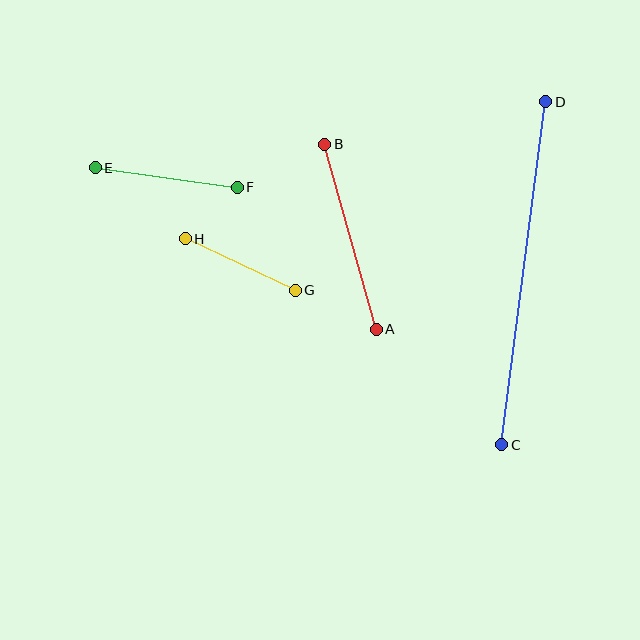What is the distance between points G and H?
The distance is approximately 121 pixels.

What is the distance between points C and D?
The distance is approximately 346 pixels.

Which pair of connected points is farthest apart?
Points C and D are farthest apart.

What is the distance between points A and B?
The distance is approximately 192 pixels.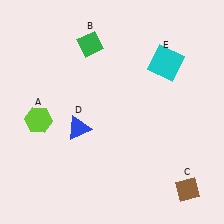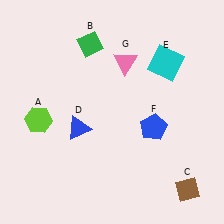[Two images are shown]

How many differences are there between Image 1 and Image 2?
There are 2 differences between the two images.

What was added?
A blue pentagon (F), a pink triangle (G) were added in Image 2.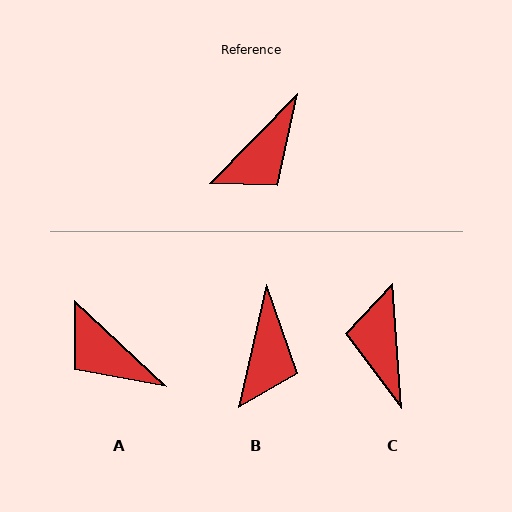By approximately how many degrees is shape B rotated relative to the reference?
Approximately 31 degrees counter-clockwise.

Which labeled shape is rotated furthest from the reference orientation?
C, about 132 degrees away.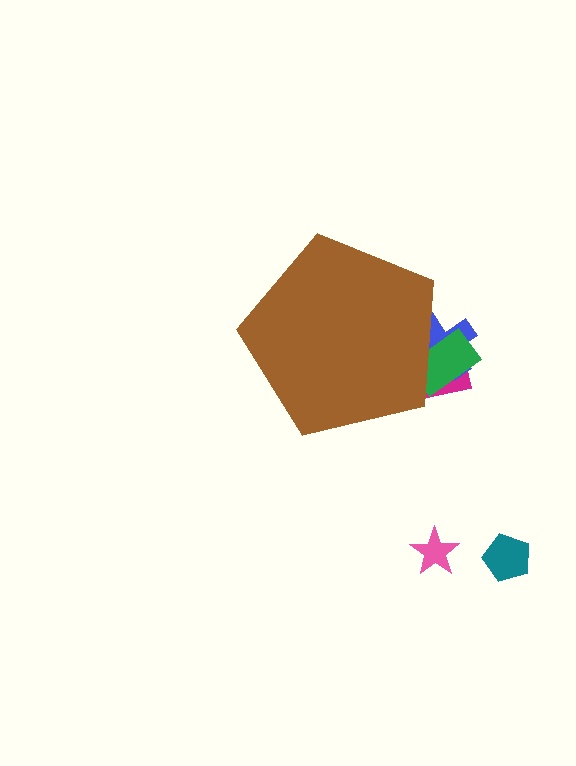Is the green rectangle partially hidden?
Yes, the green rectangle is partially hidden behind the brown pentagon.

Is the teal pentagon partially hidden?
No, the teal pentagon is fully visible.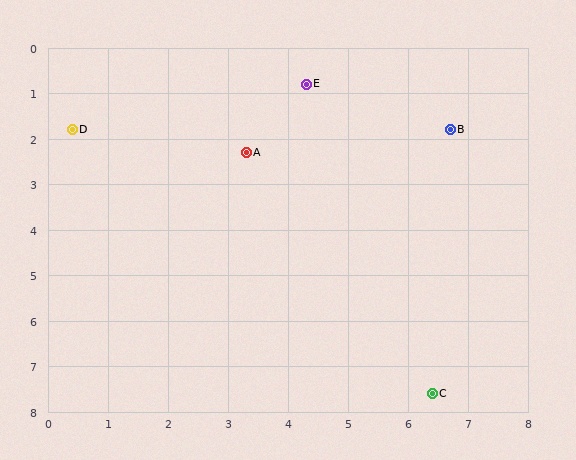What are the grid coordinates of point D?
Point D is at approximately (0.4, 1.8).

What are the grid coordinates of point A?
Point A is at approximately (3.3, 2.3).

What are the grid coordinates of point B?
Point B is at approximately (6.7, 1.8).